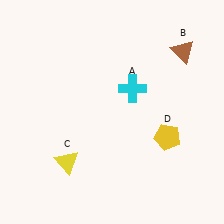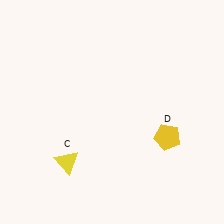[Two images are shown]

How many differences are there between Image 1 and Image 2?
There are 2 differences between the two images.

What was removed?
The cyan cross (A), the brown triangle (B) were removed in Image 2.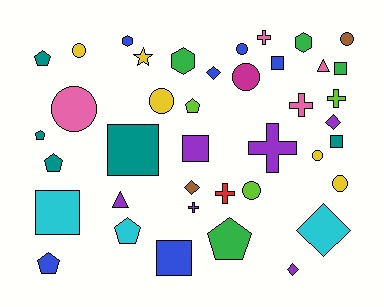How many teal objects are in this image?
There are 5 teal objects.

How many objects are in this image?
There are 40 objects.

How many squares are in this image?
There are 7 squares.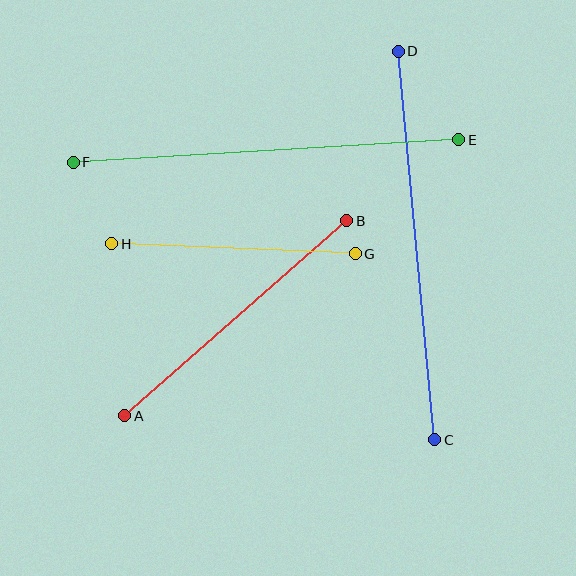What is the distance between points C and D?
The distance is approximately 390 pixels.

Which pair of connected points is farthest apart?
Points C and D are farthest apart.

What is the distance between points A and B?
The distance is approximately 296 pixels.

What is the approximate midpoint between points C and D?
The midpoint is at approximately (416, 245) pixels.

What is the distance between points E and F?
The distance is approximately 386 pixels.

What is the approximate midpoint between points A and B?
The midpoint is at approximately (236, 318) pixels.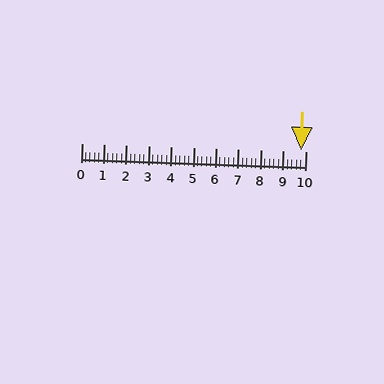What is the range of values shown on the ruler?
The ruler shows values from 0 to 10.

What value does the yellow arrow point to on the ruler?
The yellow arrow points to approximately 9.8.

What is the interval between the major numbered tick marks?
The major tick marks are spaced 1 units apart.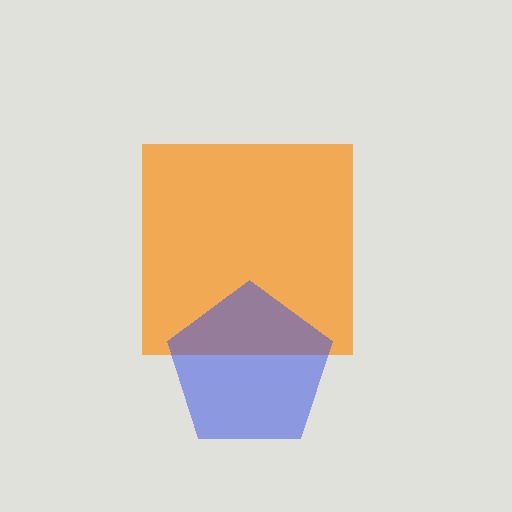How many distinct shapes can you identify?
There are 2 distinct shapes: an orange square, a blue pentagon.